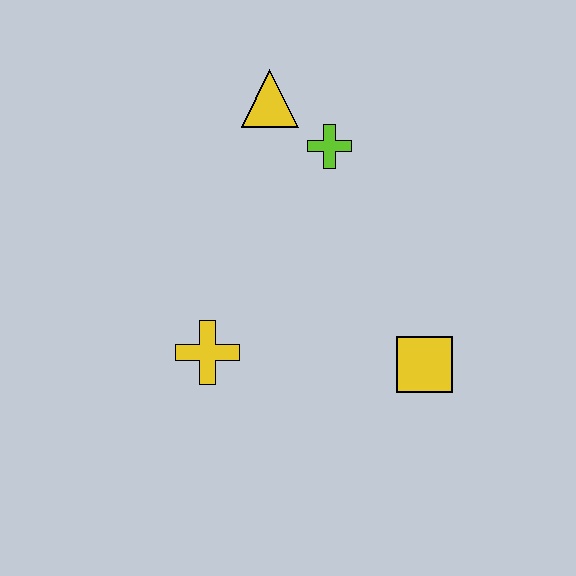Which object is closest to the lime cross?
The yellow triangle is closest to the lime cross.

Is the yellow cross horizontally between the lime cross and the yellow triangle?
No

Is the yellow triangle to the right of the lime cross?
No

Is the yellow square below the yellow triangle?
Yes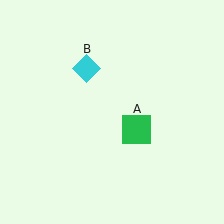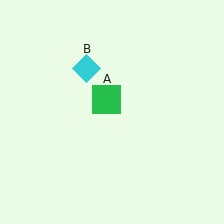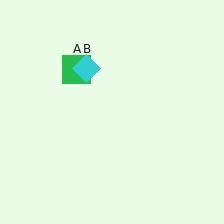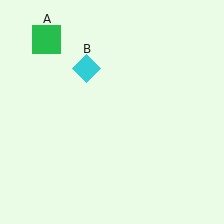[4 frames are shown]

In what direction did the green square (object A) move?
The green square (object A) moved up and to the left.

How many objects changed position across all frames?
1 object changed position: green square (object A).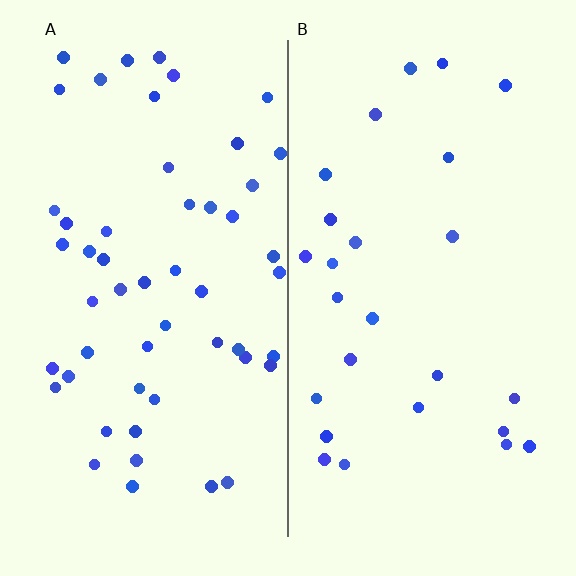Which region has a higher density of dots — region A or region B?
A (the left).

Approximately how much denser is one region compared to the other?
Approximately 2.0× — region A over region B.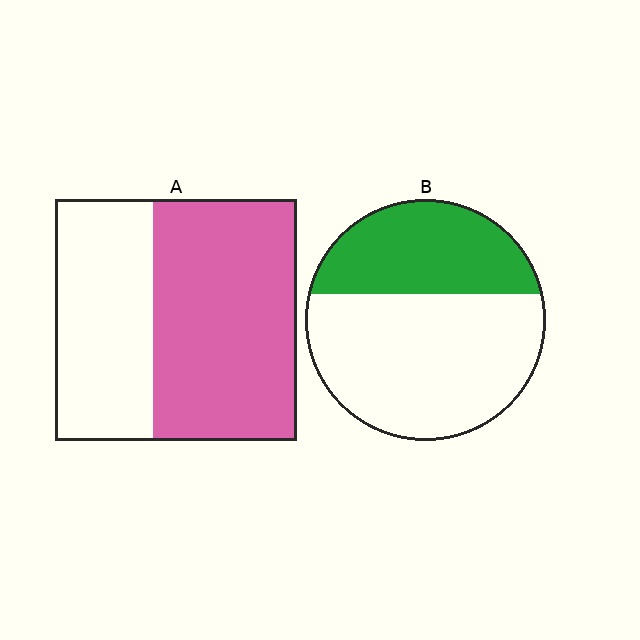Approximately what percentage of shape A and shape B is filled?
A is approximately 60% and B is approximately 35%.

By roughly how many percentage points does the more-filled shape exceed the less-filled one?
By roughly 25 percentage points (A over B).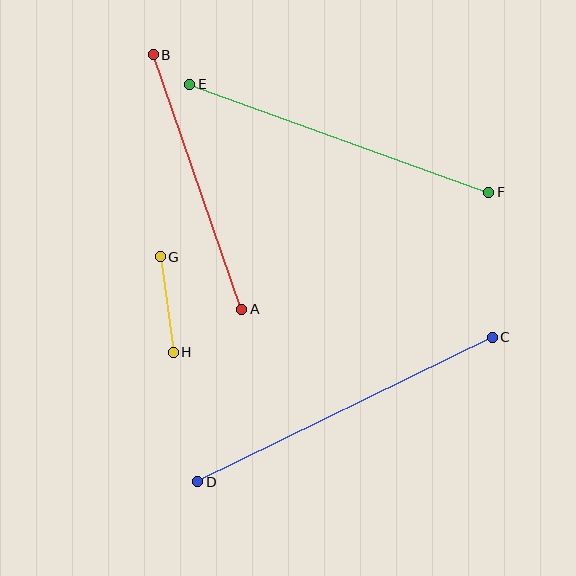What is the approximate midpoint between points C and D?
The midpoint is at approximately (345, 410) pixels.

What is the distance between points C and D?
The distance is approximately 328 pixels.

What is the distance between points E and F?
The distance is approximately 318 pixels.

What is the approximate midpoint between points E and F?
The midpoint is at approximately (339, 138) pixels.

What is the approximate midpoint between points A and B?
The midpoint is at approximately (197, 182) pixels.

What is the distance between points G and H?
The distance is approximately 97 pixels.